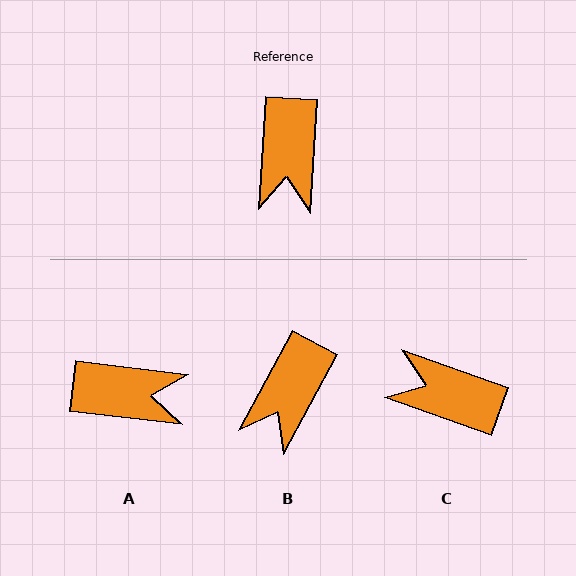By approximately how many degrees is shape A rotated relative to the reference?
Approximately 87 degrees counter-clockwise.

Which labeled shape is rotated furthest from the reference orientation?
C, about 106 degrees away.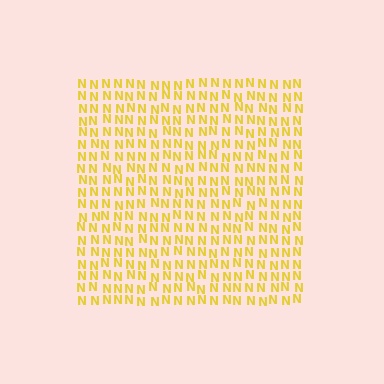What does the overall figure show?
The overall figure shows a square.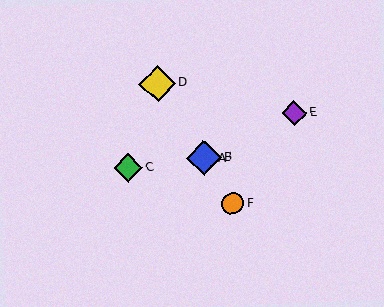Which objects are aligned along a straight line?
Objects A, B, D, F are aligned along a straight line.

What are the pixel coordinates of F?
Object F is at (233, 203).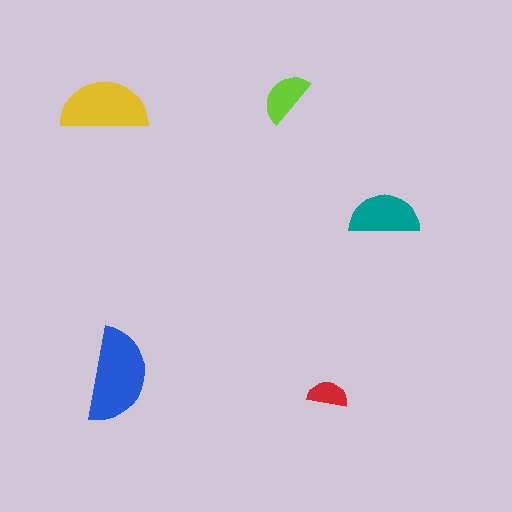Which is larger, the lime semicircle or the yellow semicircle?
The yellow one.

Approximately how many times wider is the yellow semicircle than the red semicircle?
About 2 times wider.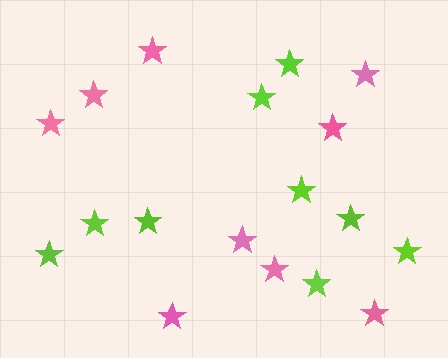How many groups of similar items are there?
There are 2 groups: one group of lime stars (9) and one group of pink stars (9).